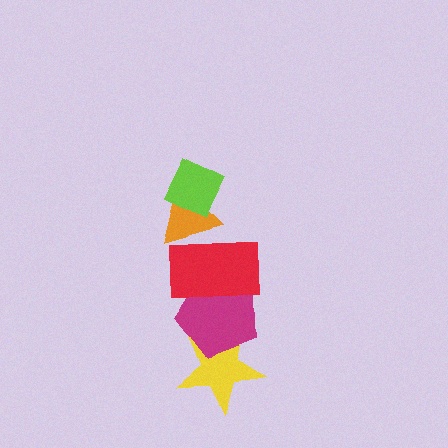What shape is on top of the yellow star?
The magenta pentagon is on top of the yellow star.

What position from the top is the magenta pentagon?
The magenta pentagon is 4th from the top.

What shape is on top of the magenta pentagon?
The red rectangle is on top of the magenta pentagon.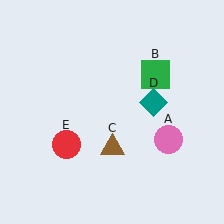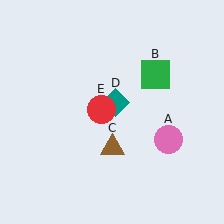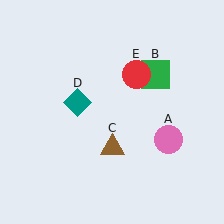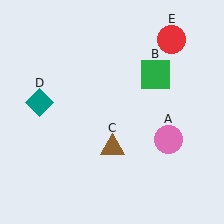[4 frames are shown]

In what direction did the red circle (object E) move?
The red circle (object E) moved up and to the right.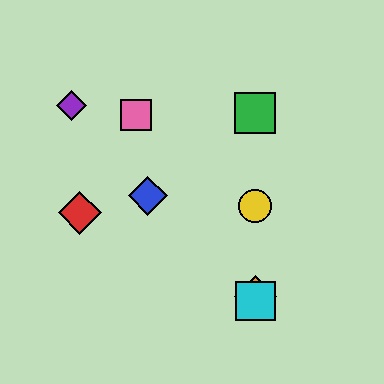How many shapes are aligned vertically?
4 shapes (the green square, the yellow circle, the orange diamond, the cyan square) are aligned vertically.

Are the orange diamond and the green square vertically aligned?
Yes, both are at x≈255.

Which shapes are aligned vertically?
The green square, the yellow circle, the orange diamond, the cyan square are aligned vertically.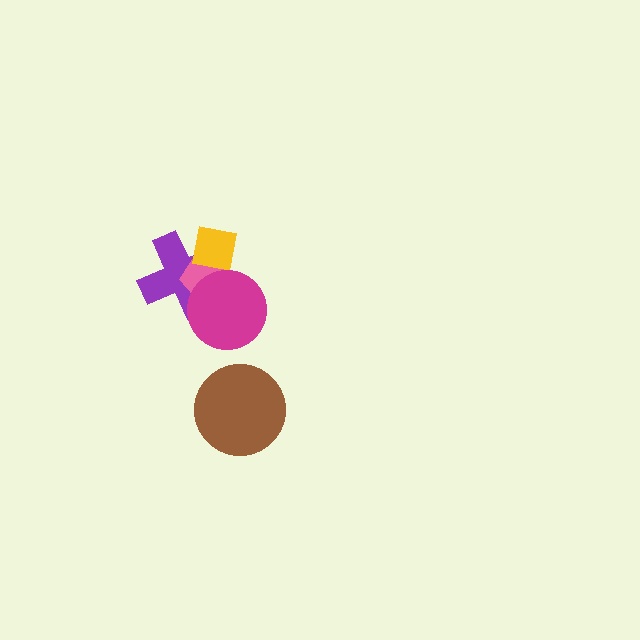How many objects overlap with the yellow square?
2 objects overlap with the yellow square.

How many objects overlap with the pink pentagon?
3 objects overlap with the pink pentagon.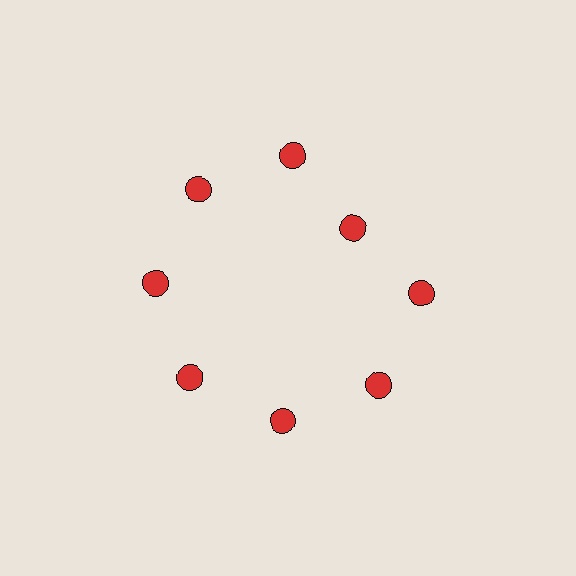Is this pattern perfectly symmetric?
No. The 8 red circles are arranged in a ring, but one element near the 2 o'clock position is pulled inward toward the center, breaking the 8-fold rotational symmetry.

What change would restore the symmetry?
The symmetry would be restored by moving it outward, back onto the ring so that all 8 circles sit at equal angles and equal distance from the center.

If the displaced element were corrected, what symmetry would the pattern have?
It would have 8-fold rotational symmetry — the pattern would map onto itself every 45 degrees.